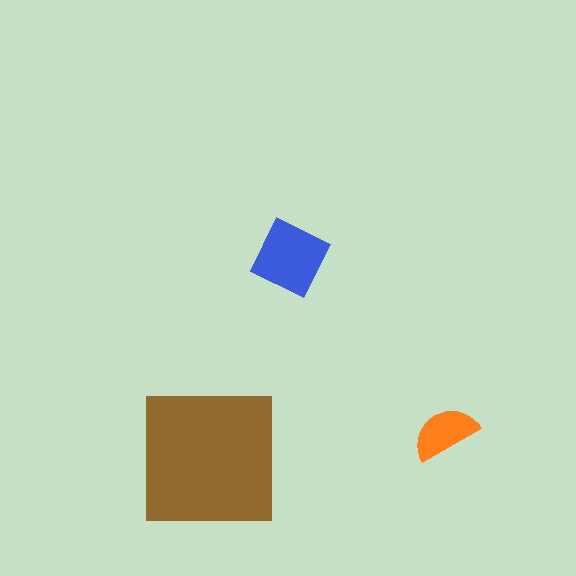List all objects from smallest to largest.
The orange semicircle, the blue diamond, the brown square.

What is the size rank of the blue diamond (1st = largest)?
2nd.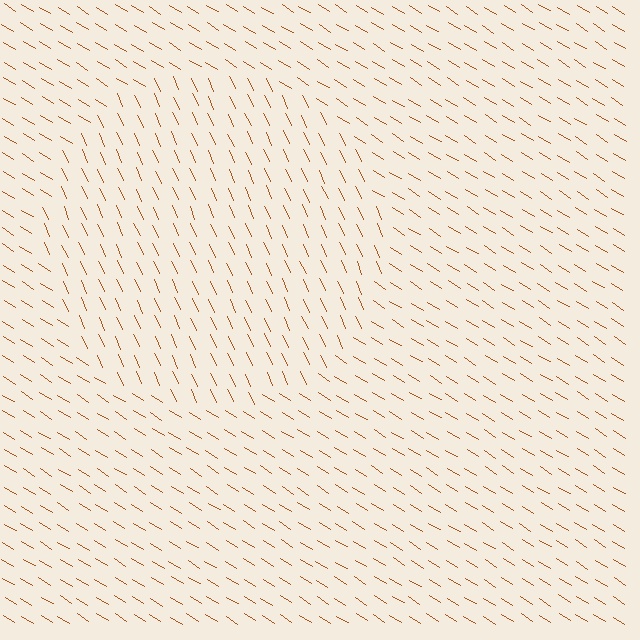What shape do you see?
I see a circle.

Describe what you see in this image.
The image is filled with small brown line segments. A circle region in the image has lines oriented differently from the surrounding lines, creating a visible texture boundary.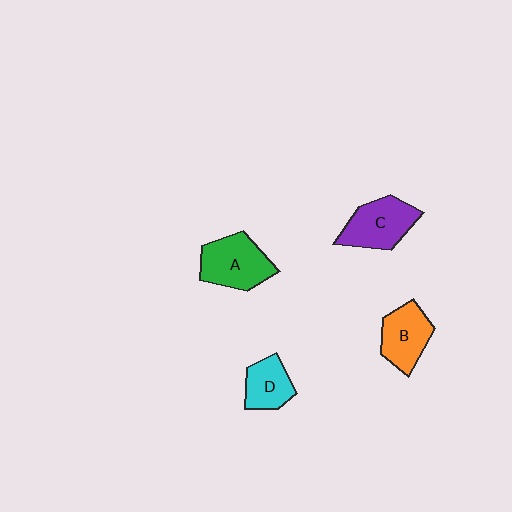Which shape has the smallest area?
Shape D (cyan).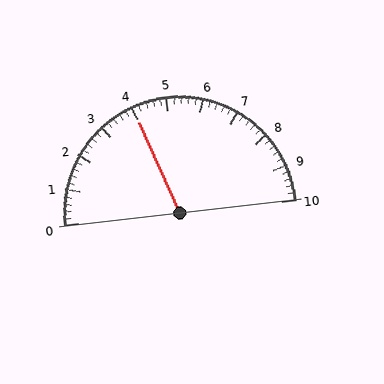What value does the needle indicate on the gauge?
The needle indicates approximately 4.0.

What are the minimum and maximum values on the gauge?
The gauge ranges from 0 to 10.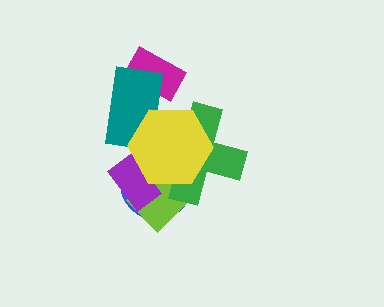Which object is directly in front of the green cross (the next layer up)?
The teal rectangle is directly in front of the green cross.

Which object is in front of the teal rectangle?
The yellow hexagon is in front of the teal rectangle.